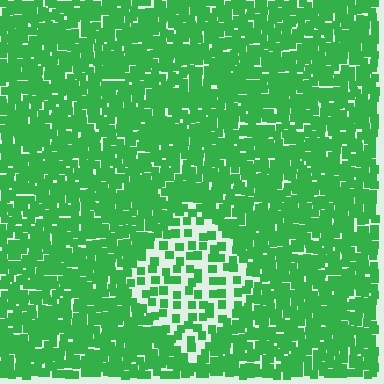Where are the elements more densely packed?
The elements are more densely packed outside the diamond boundary.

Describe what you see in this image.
The image contains small green elements arranged at two different densities. A diamond-shaped region is visible where the elements are less densely packed than the surrounding area.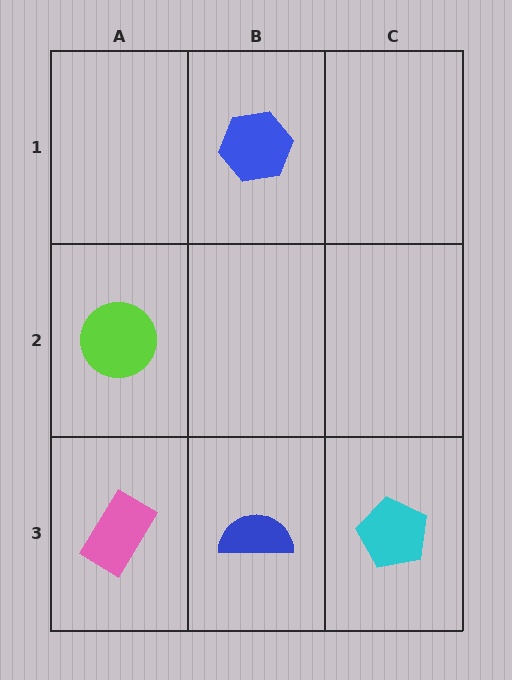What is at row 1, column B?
A blue hexagon.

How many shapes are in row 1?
1 shape.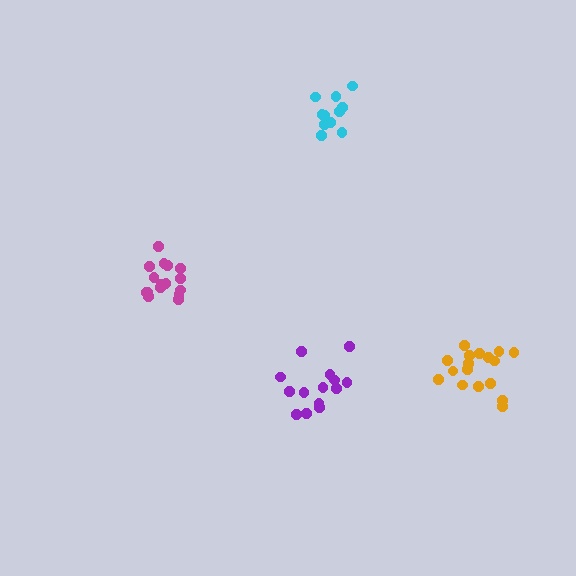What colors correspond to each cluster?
The clusters are colored: magenta, cyan, purple, orange.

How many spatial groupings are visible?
There are 4 spatial groupings.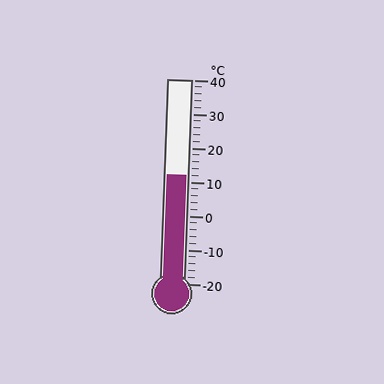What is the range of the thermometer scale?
The thermometer scale ranges from -20°C to 40°C.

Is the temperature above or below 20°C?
The temperature is below 20°C.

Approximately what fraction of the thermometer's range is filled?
The thermometer is filled to approximately 55% of its range.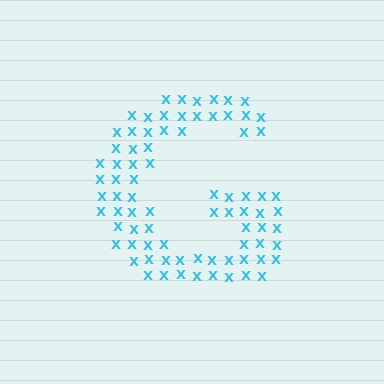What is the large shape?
The large shape is the letter G.